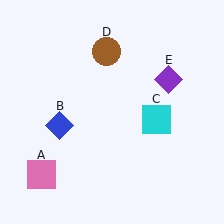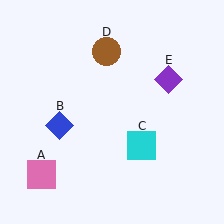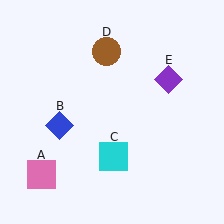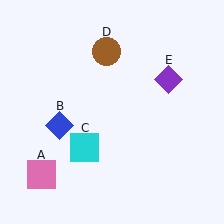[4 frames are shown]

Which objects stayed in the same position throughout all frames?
Pink square (object A) and blue diamond (object B) and brown circle (object D) and purple diamond (object E) remained stationary.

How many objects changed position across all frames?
1 object changed position: cyan square (object C).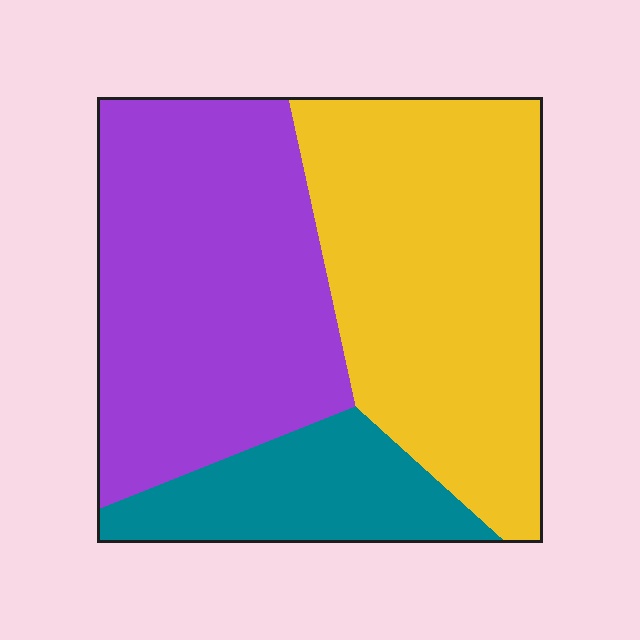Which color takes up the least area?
Teal, at roughly 15%.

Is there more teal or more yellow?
Yellow.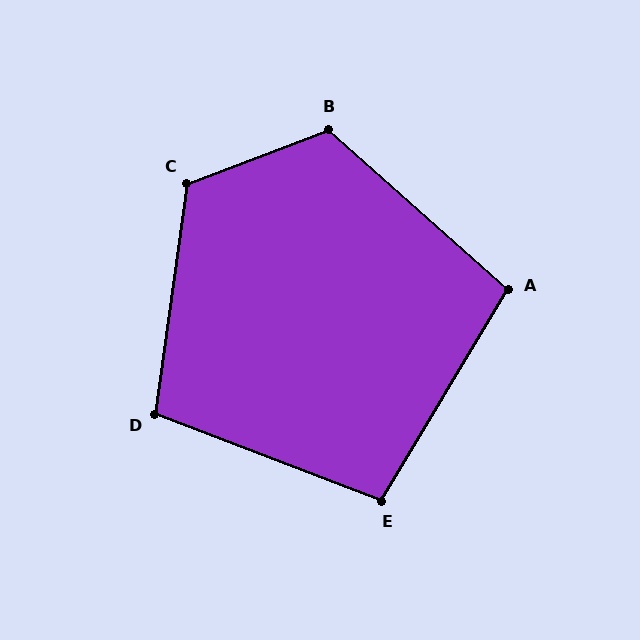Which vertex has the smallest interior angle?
E, at approximately 100 degrees.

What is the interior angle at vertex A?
Approximately 101 degrees (obtuse).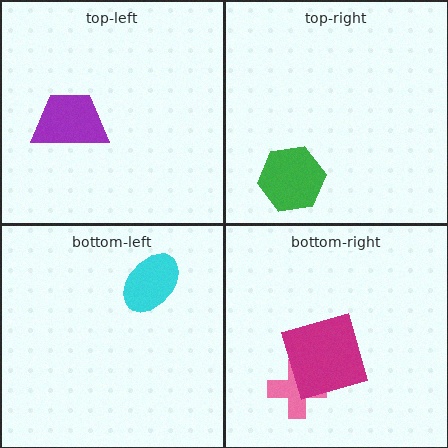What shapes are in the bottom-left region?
The cyan ellipse.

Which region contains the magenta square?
The bottom-right region.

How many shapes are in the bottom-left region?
1.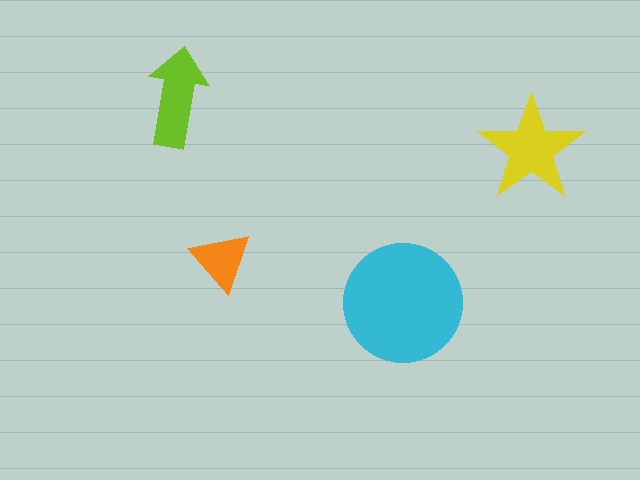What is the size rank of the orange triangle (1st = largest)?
4th.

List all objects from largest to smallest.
The cyan circle, the yellow star, the lime arrow, the orange triangle.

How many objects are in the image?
There are 4 objects in the image.